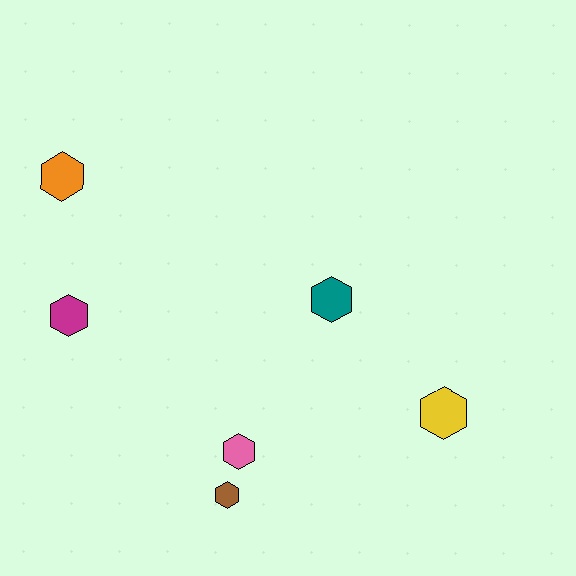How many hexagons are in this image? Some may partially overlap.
There are 6 hexagons.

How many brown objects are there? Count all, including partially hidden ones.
There is 1 brown object.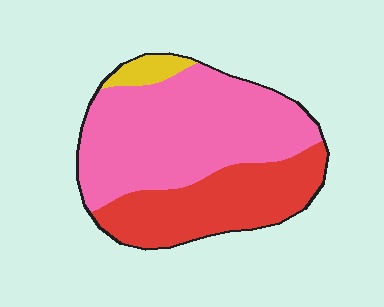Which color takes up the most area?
Pink, at roughly 60%.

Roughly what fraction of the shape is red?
Red covers 35% of the shape.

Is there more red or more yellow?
Red.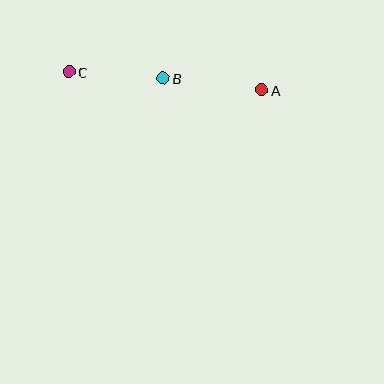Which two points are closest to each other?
Points B and C are closest to each other.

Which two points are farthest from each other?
Points A and C are farthest from each other.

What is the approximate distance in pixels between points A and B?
The distance between A and B is approximately 99 pixels.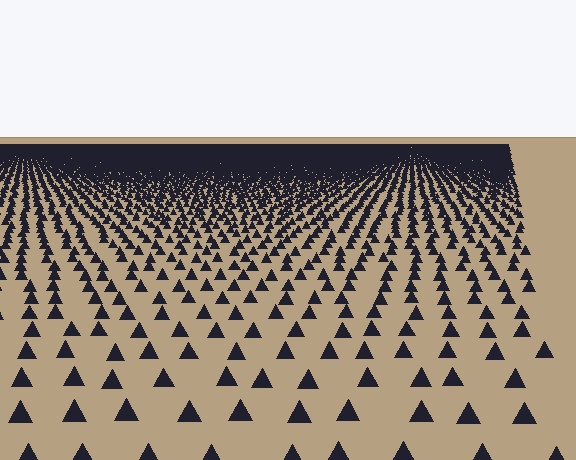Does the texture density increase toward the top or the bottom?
Density increases toward the top.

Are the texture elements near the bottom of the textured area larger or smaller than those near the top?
Larger. Near the bottom, elements are closer to the viewer and appear at a bigger on-screen size.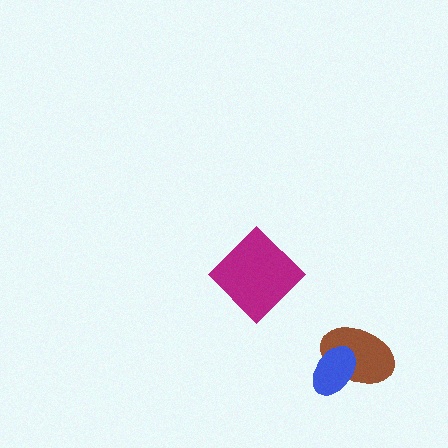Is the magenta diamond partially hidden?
No, no other shape covers it.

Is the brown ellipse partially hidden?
Yes, it is partially covered by another shape.